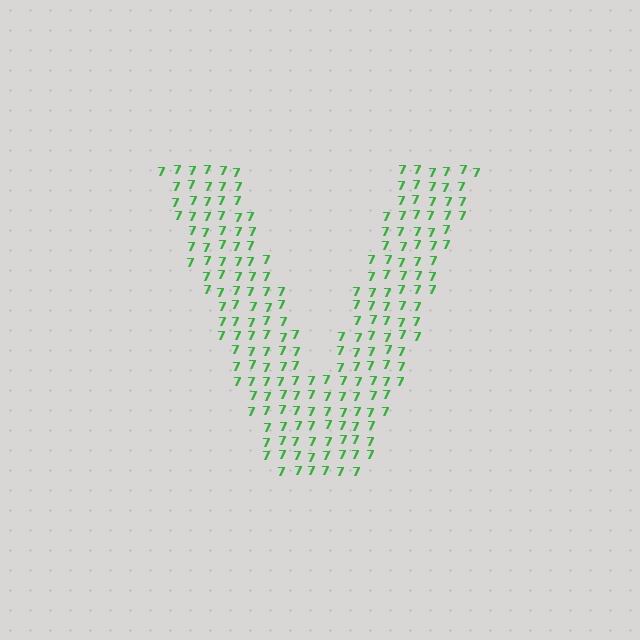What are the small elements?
The small elements are digit 7's.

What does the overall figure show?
The overall figure shows the letter V.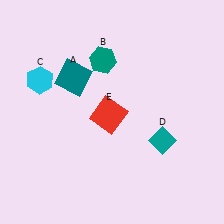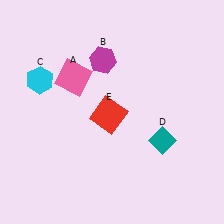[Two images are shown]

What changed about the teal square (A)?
In Image 1, A is teal. In Image 2, it changed to pink.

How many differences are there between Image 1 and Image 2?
There are 2 differences between the two images.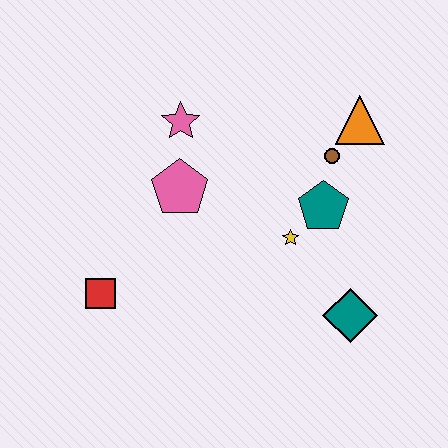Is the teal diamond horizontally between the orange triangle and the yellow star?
Yes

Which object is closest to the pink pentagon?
The pink star is closest to the pink pentagon.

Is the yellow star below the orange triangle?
Yes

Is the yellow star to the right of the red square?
Yes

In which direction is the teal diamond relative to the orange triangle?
The teal diamond is below the orange triangle.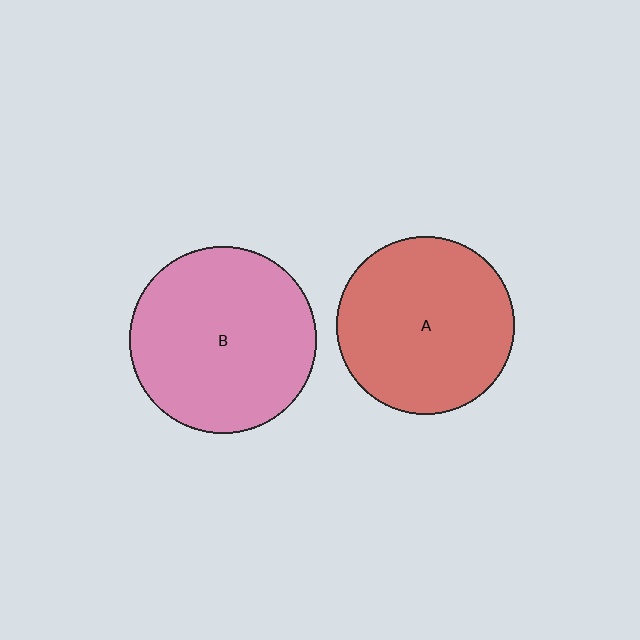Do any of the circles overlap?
No, none of the circles overlap.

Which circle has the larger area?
Circle B (pink).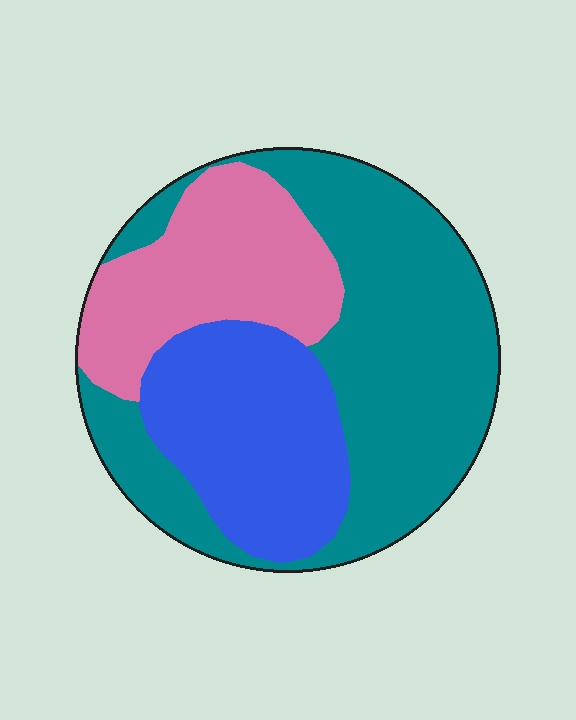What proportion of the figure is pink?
Pink takes up less than a quarter of the figure.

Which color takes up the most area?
Teal, at roughly 50%.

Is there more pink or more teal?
Teal.